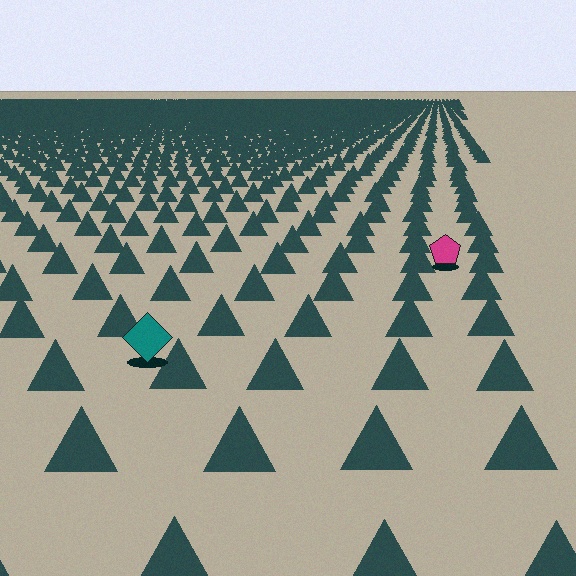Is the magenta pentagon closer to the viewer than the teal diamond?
No. The teal diamond is closer — you can tell from the texture gradient: the ground texture is coarser near it.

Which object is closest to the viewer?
The teal diamond is closest. The texture marks near it are larger and more spread out.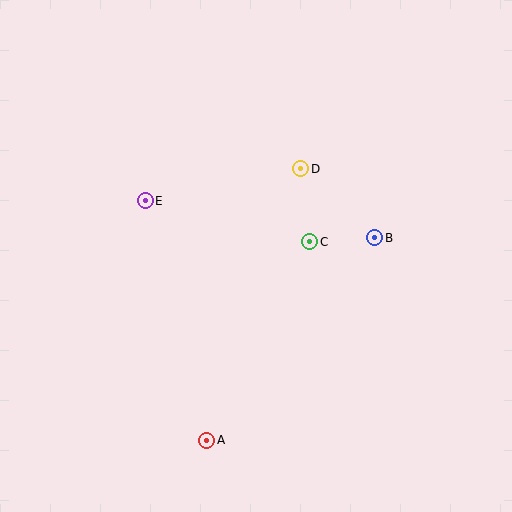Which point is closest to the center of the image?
Point C at (310, 242) is closest to the center.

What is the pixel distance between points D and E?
The distance between D and E is 159 pixels.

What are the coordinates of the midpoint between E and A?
The midpoint between E and A is at (176, 320).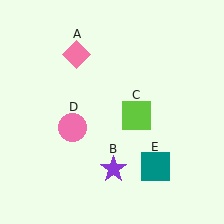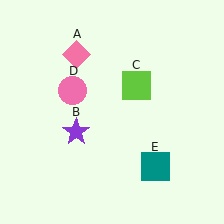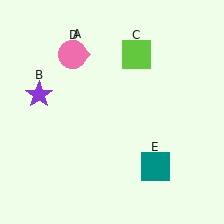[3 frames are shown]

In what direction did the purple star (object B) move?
The purple star (object B) moved up and to the left.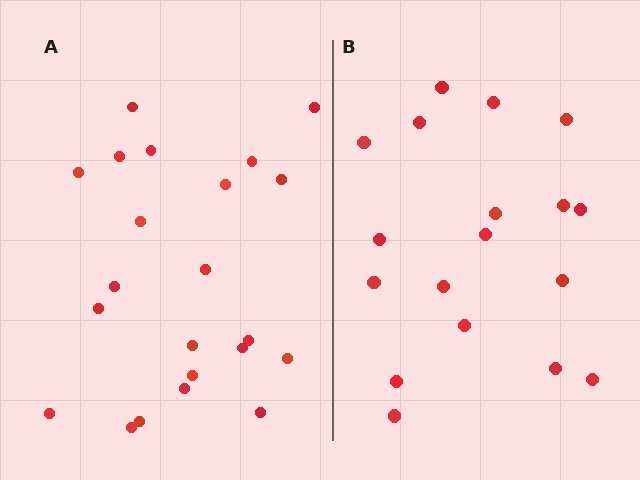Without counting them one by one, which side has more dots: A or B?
Region A (the left region) has more dots.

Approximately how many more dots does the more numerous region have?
Region A has about 4 more dots than region B.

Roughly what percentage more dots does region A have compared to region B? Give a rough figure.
About 20% more.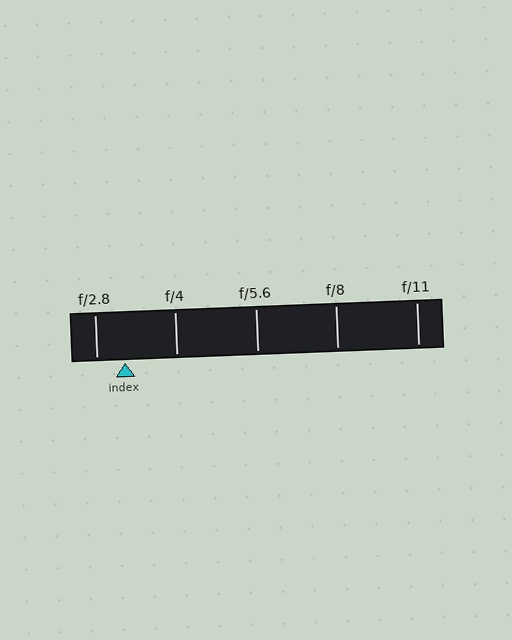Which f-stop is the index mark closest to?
The index mark is closest to f/2.8.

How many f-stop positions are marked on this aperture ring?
There are 5 f-stop positions marked.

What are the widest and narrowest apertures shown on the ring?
The widest aperture shown is f/2.8 and the narrowest is f/11.